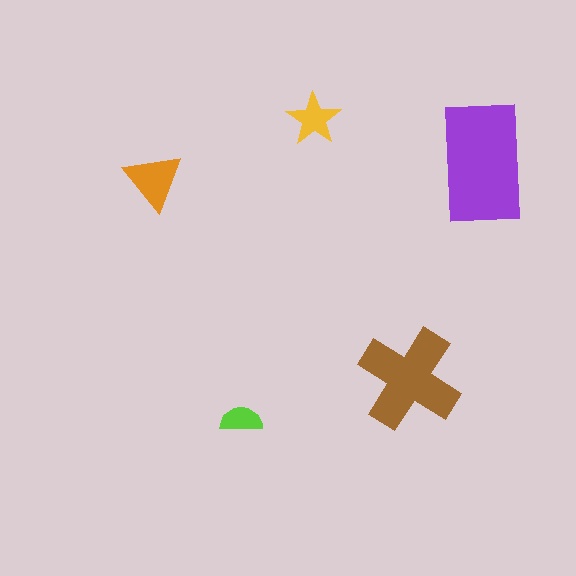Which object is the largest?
The purple rectangle.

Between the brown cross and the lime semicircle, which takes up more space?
The brown cross.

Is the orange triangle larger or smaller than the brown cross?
Smaller.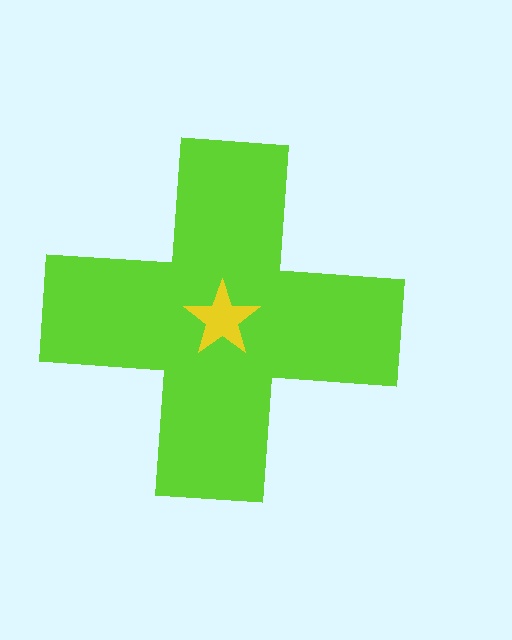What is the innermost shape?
The yellow star.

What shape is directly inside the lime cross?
The yellow star.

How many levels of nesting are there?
2.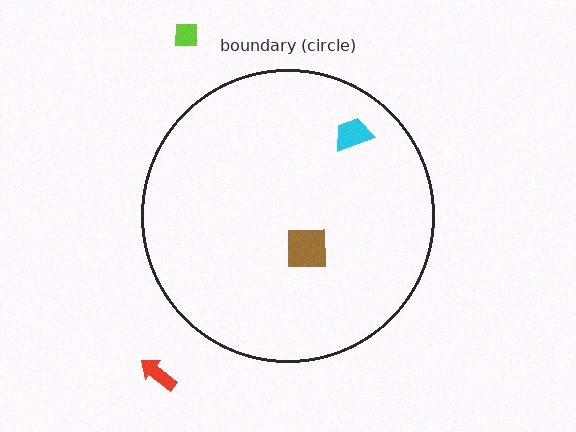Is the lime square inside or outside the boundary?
Outside.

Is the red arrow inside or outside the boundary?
Outside.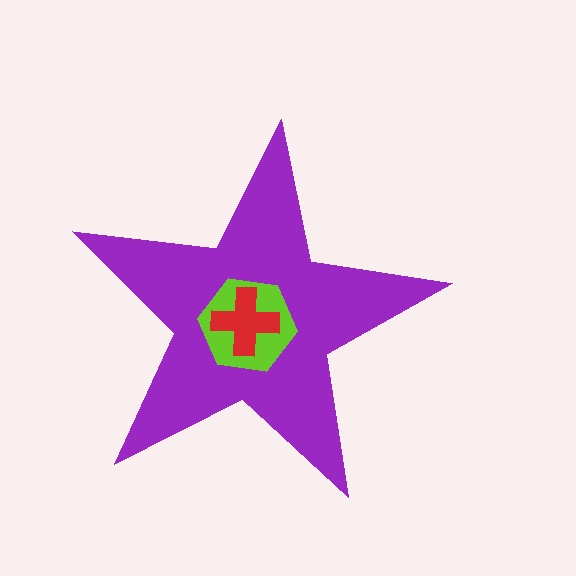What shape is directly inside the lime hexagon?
The red cross.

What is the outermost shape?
The purple star.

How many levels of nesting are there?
3.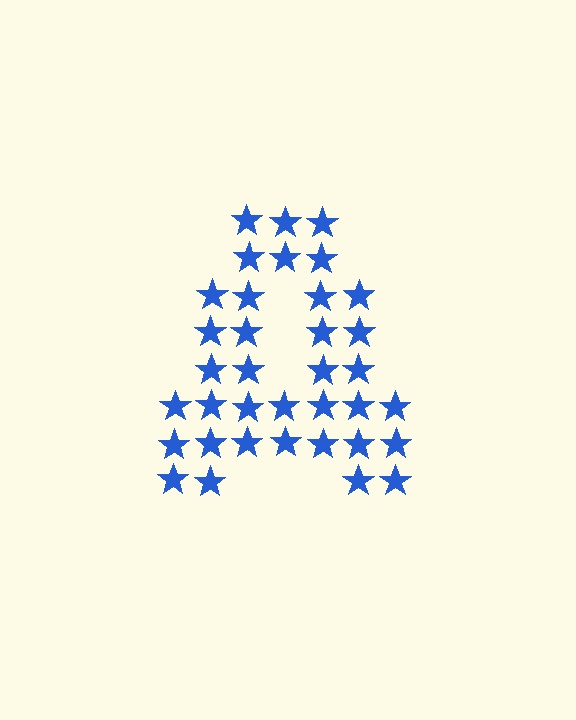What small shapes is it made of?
It is made of small stars.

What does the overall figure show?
The overall figure shows the letter A.